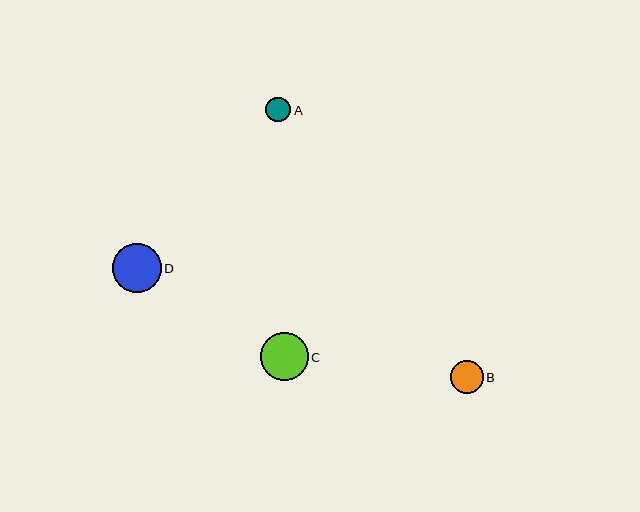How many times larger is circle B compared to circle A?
Circle B is approximately 1.3 times the size of circle A.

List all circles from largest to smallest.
From largest to smallest: D, C, B, A.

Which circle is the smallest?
Circle A is the smallest with a size of approximately 25 pixels.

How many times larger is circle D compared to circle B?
Circle D is approximately 1.5 times the size of circle B.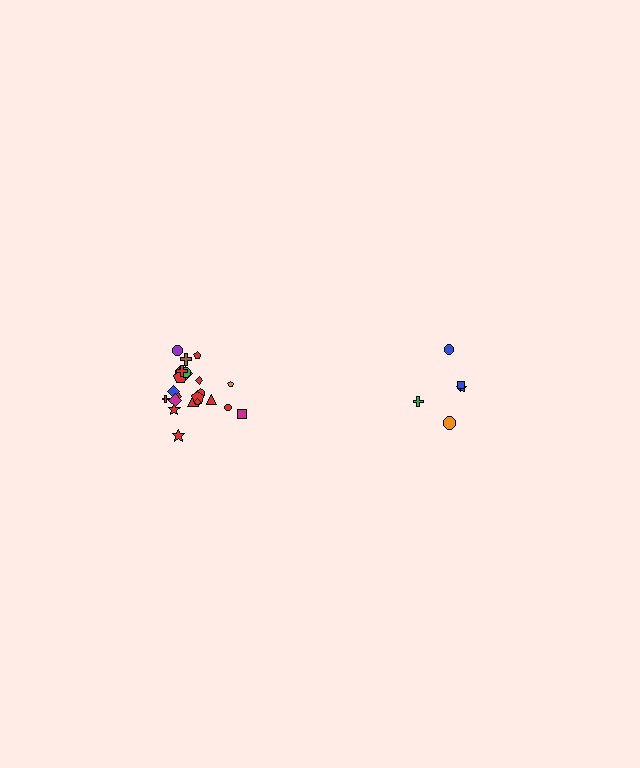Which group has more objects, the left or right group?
The left group.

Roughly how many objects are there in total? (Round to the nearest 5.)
Roughly 30 objects in total.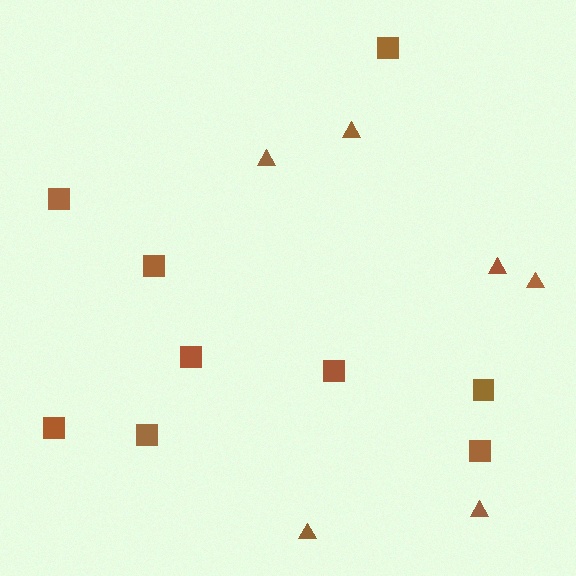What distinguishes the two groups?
There are 2 groups: one group of squares (9) and one group of triangles (6).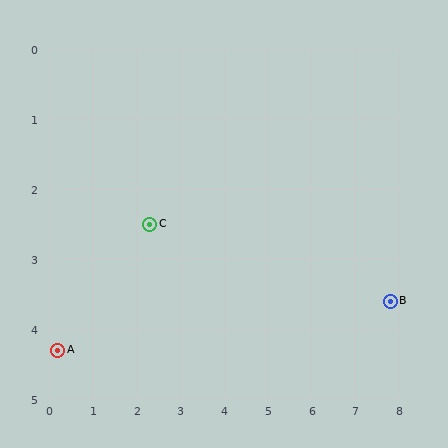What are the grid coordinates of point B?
Point B is at approximately (7.8, 3.6).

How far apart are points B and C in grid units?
Points B and C are about 5.6 grid units apart.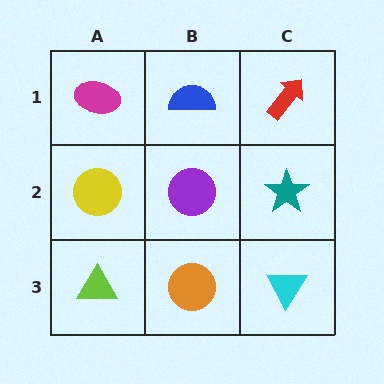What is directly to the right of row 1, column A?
A blue semicircle.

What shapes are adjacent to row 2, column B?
A blue semicircle (row 1, column B), an orange circle (row 3, column B), a yellow circle (row 2, column A), a teal star (row 2, column C).